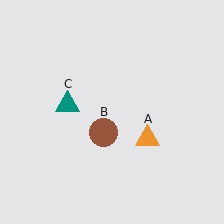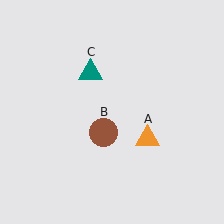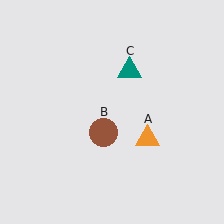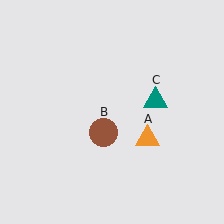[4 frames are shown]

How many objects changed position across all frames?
1 object changed position: teal triangle (object C).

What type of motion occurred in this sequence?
The teal triangle (object C) rotated clockwise around the center of the scene.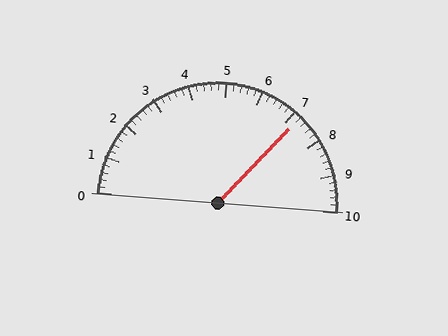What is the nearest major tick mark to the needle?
The nearest major tick mark is 7.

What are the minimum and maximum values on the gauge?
The gauge ranges from 0 to 10.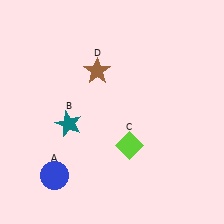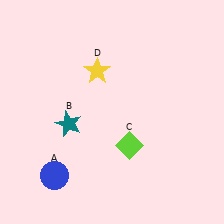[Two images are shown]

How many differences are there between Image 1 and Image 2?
There is 1 difference between the two images.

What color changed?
The star (D) changed from brown in Image 1 to yellow in Image 2.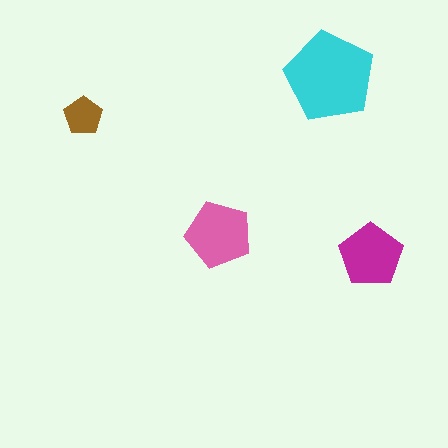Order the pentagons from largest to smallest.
the cyan one, the pink one, the magenta one, the brown one.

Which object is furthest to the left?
The brown pentagon is leftmost.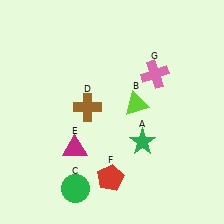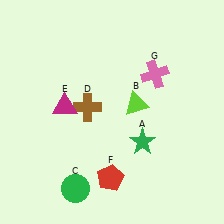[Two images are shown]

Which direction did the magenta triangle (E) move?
The magenta triangle (E) moved up.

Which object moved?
The magenta triangle (E) moved up.